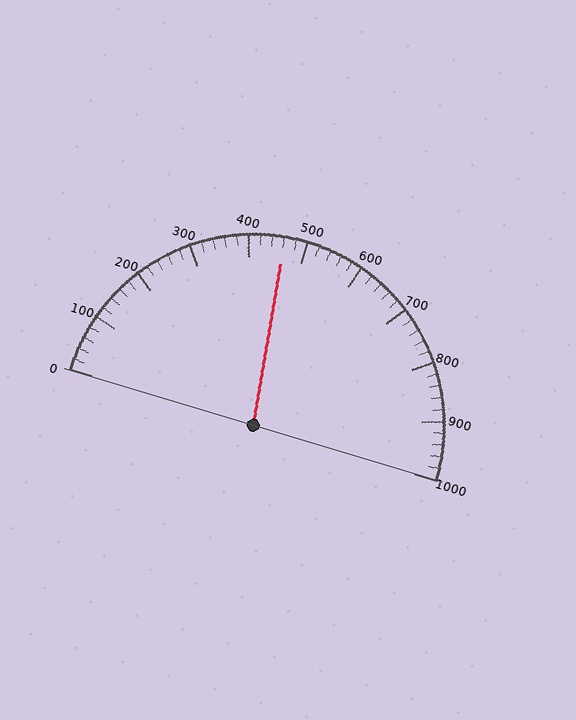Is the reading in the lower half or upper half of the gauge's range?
The reading is in the lower half of the range (0 to 1000).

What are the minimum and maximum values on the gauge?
The gauge ranges from 0 to 1000.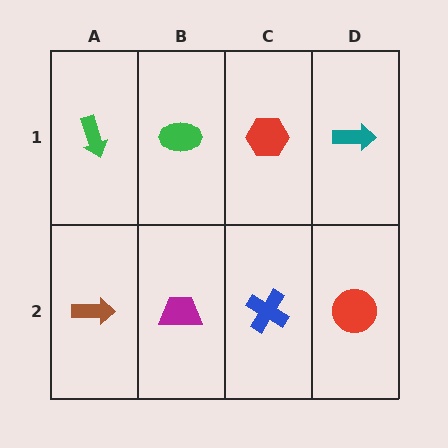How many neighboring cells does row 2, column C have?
3.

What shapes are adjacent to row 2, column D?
A teal arrow (row 1, column D), a blue cross (row 2, column C).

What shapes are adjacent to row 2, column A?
A green arrow (row 1, column A), a magenta trapezoid (row 2, column B).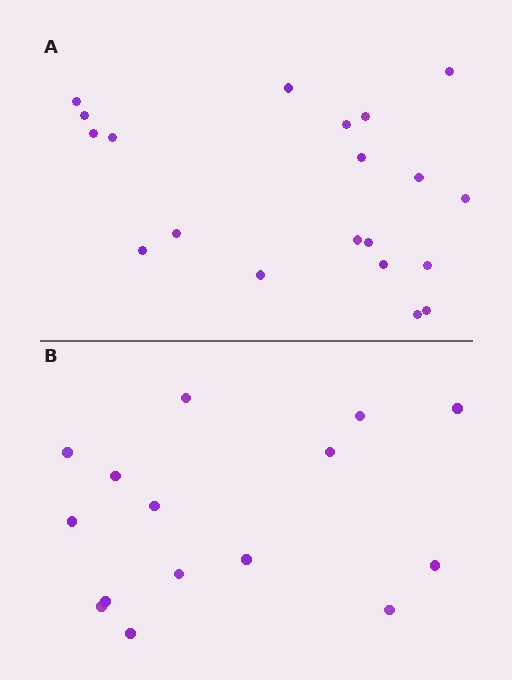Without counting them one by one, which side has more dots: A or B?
Region A (the top region) has more dots.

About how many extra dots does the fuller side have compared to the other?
Region A has about 5 more dots than region B.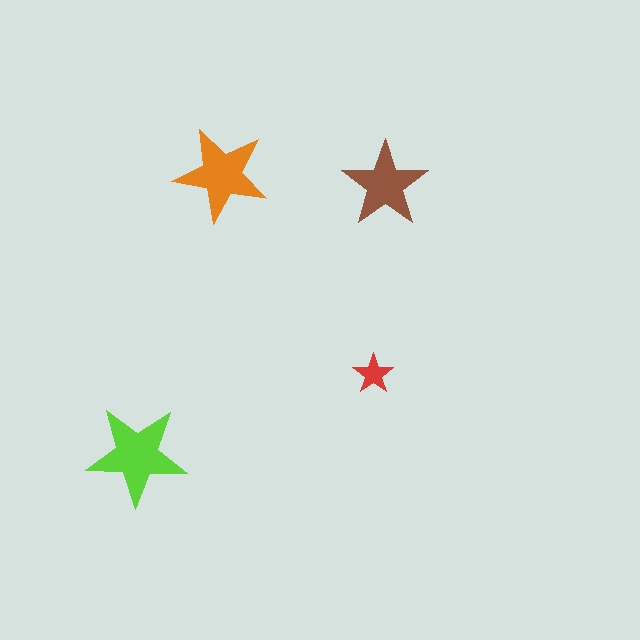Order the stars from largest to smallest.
the lime one, the orange one, the brown one, the red one.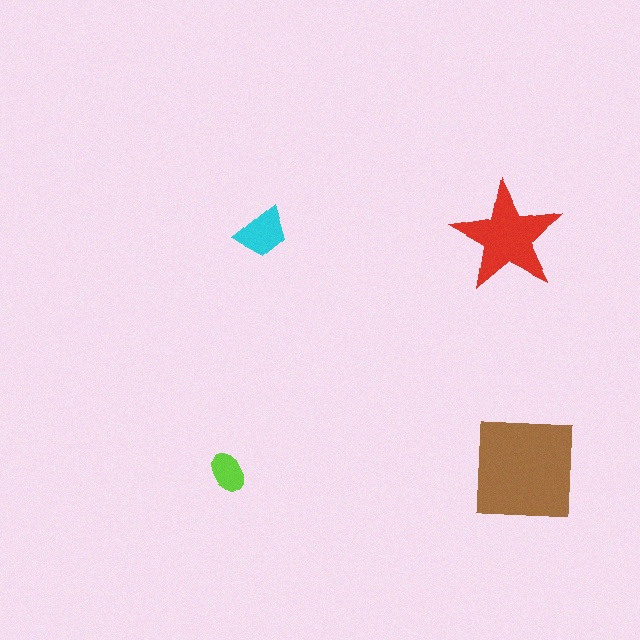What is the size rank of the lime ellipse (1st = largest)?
4th.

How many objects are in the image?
There are 4 objects in the image.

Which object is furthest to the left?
The lime ellipse is leftmost.